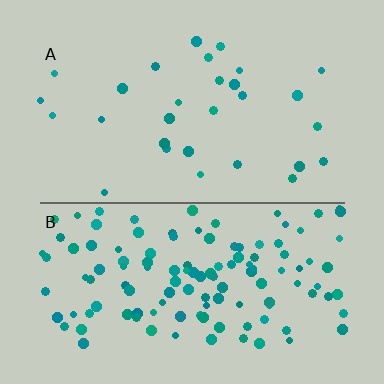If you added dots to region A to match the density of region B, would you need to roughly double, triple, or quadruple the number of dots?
Approximately quadruple.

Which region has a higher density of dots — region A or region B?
B (the bottom).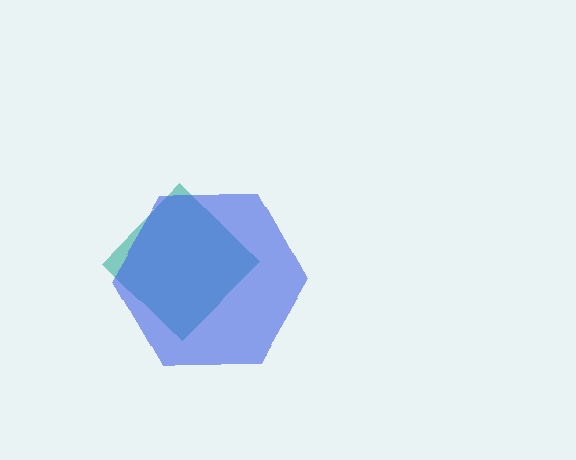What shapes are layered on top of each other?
The layered shapes are: a teal diamond, a blue hexagon.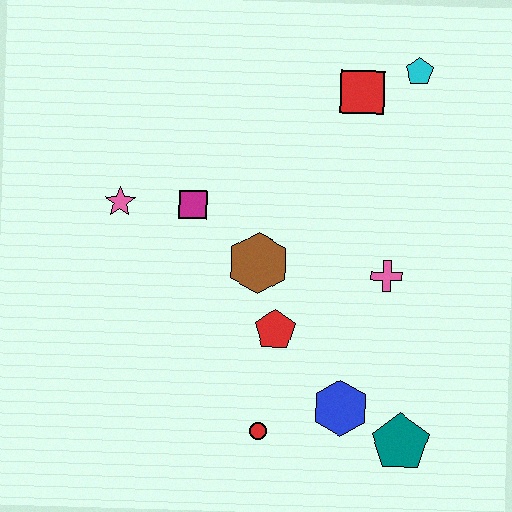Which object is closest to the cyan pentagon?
The red square is closest to the cyan pentagon.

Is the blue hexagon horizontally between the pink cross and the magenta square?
Yes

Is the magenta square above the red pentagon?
Yes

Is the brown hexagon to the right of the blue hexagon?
No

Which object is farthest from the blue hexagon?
The cyan pentagon is farthest from the blue hexagon.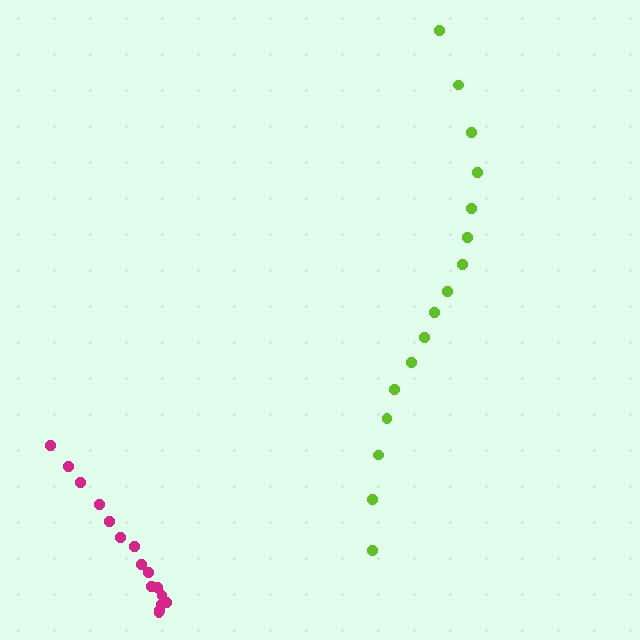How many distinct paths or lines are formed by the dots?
There are 2 distinct paths.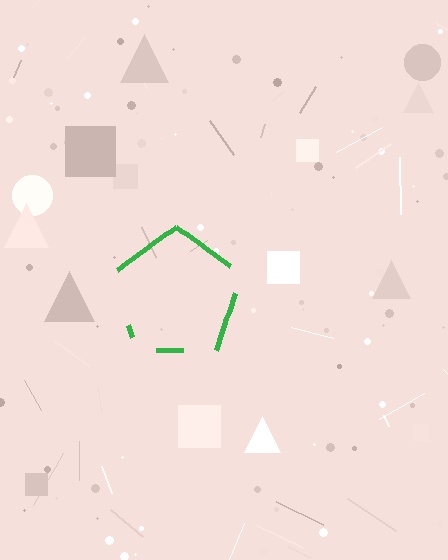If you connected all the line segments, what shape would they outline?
They would outline a pentagon.